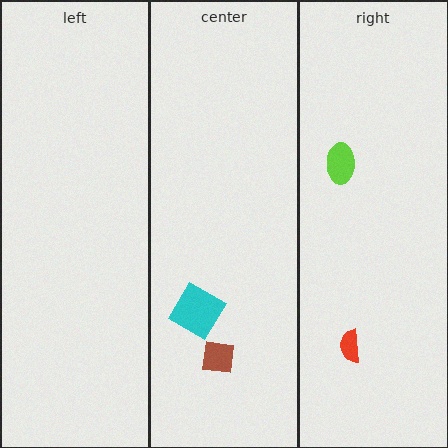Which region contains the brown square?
The center region.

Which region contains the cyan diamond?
The center region.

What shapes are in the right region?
The lime ellipse, the red semicircle.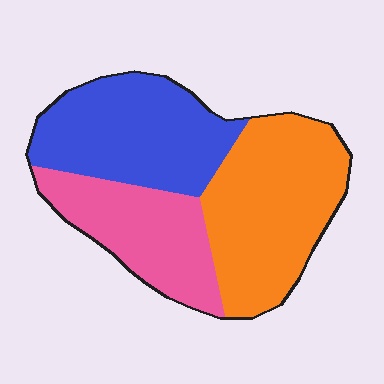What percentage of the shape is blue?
Blue covers 34% of the shape.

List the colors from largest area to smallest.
From largest to smallest: orange, blue, pink.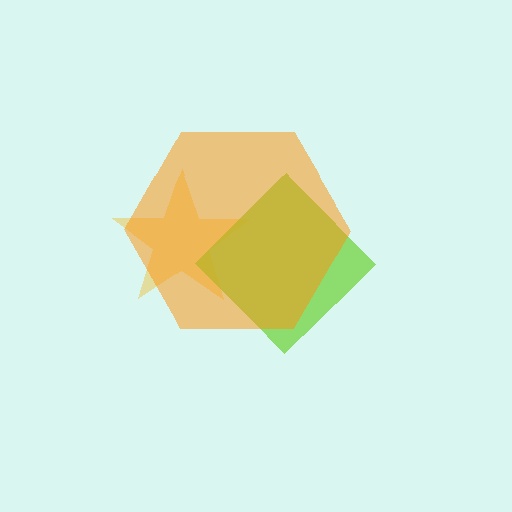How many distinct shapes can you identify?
There are 3 distinct shapes: a yellow star, a lime diamond, an orange hexagon.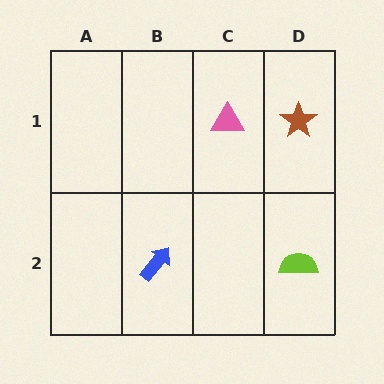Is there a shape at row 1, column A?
No, that cell is empty.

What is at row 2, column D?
A lime semicircle.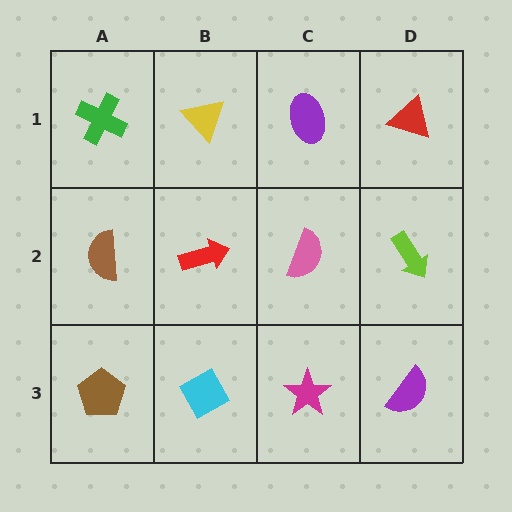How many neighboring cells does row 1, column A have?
2.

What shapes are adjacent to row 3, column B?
A red arrow (row 2, column B), a brown pentagon (row 3, column A), a magenta star (row 3, column C).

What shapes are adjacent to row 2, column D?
A red triangle (row 1, column D), a purple semicircle (row 3, column D), a pink semicircle (row 2, column C).